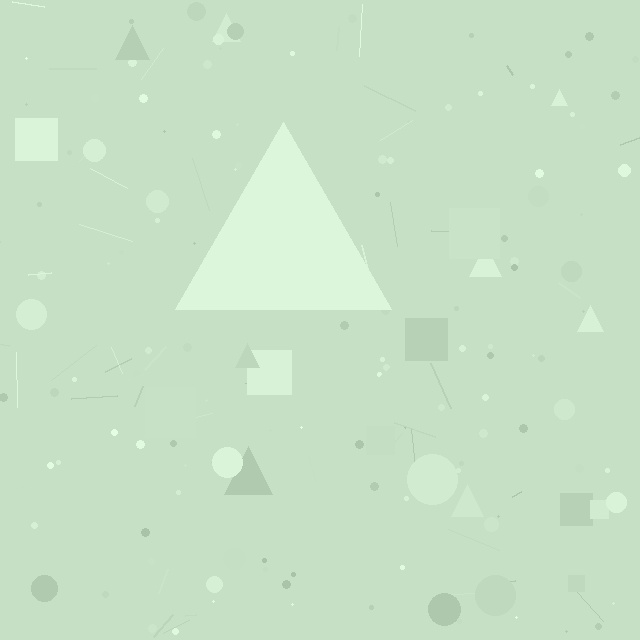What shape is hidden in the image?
A triangle is hidden in the image.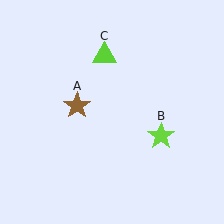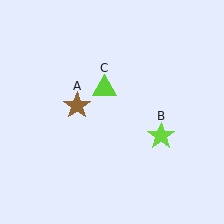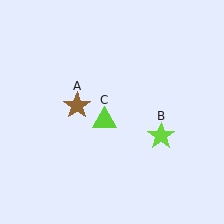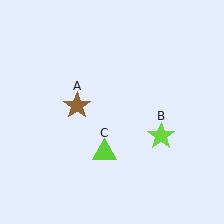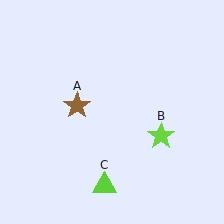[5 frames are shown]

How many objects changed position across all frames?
1 object changed position: lime triangle (object C).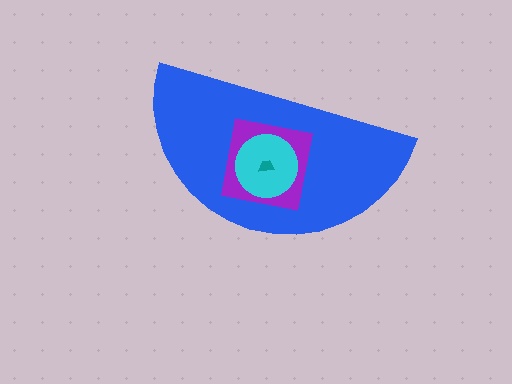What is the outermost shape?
The blue semicircle.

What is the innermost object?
The teal trapezoid.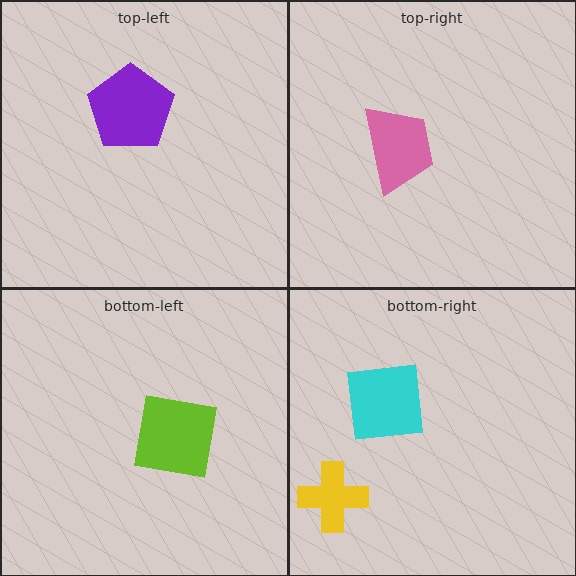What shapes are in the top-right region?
The pink trapezoid.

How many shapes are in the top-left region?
1.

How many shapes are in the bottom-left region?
1.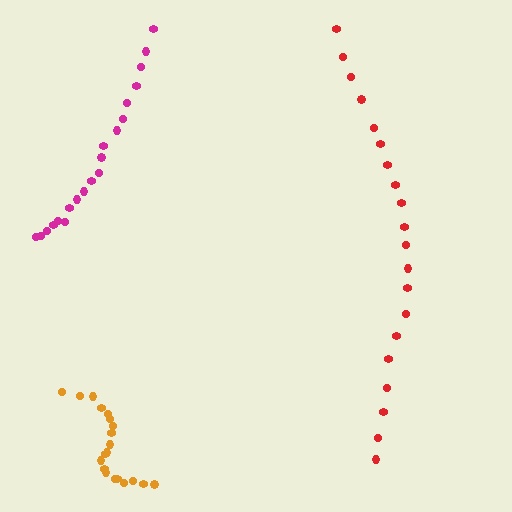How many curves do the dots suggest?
There are 3 distinct paths.